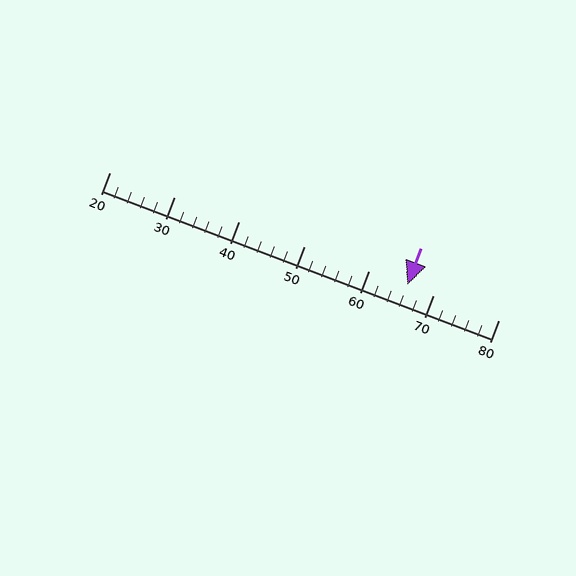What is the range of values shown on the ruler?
The ruler shows values from 20 to 80.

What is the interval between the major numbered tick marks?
The major tick marks are spaced 10 units apart.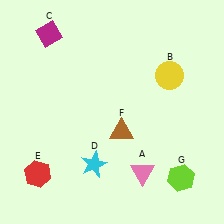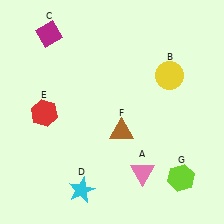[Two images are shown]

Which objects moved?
The objects that moved are: the cyan star (D), the red hexagon (E).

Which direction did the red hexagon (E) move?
The red hexagon (E) moved up.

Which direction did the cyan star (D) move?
The cyan star (D) moved down.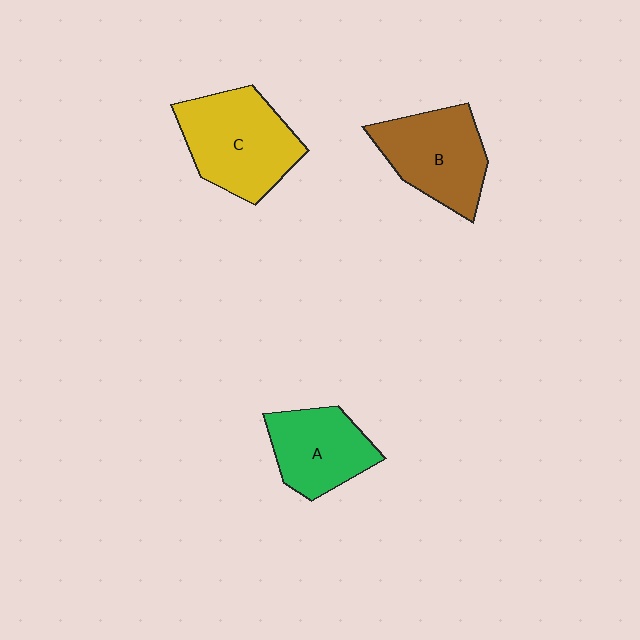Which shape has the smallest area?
Shape A (green).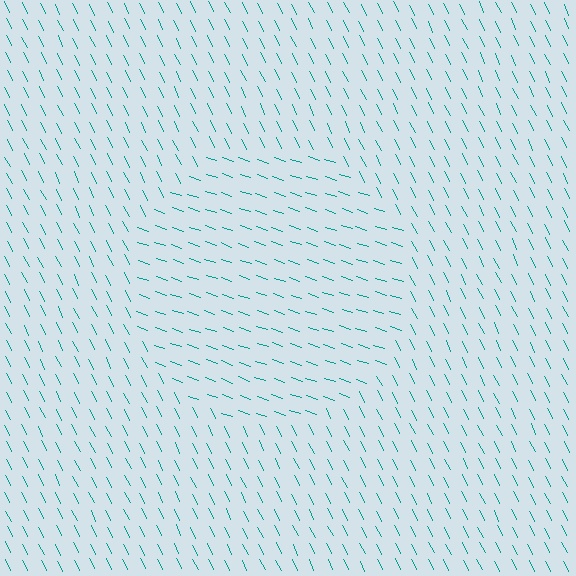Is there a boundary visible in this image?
Yes, there is a texture boundary formed by a change in line orientation.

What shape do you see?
I see a circle.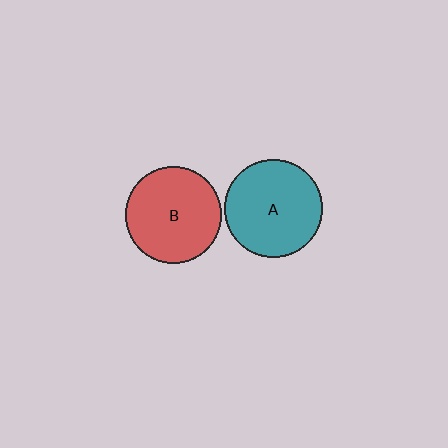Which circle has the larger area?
Circle A (teal).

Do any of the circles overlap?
No, none of the circles overlap.